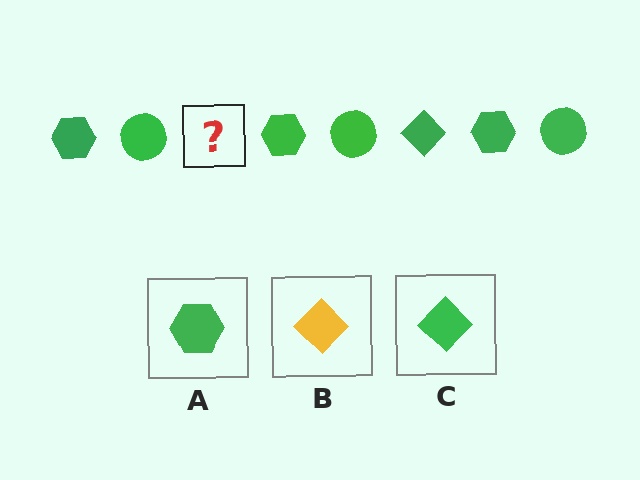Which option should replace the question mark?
Option C.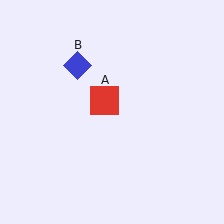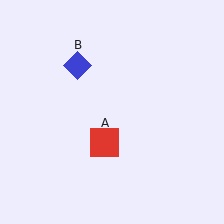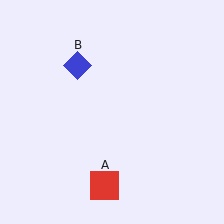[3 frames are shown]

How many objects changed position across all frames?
1 object changed position: red square (object A).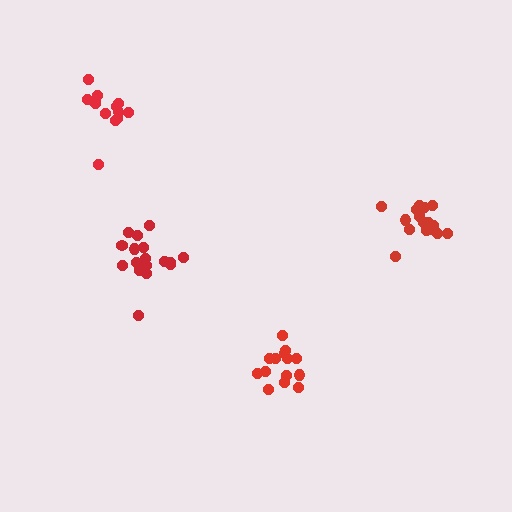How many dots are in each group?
Group 1: 17 dots, Group 2: 13 dots, Group 3: 17 dots, Group 4: 14 dots (61 total).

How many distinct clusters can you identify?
There are 4 distinct clusters.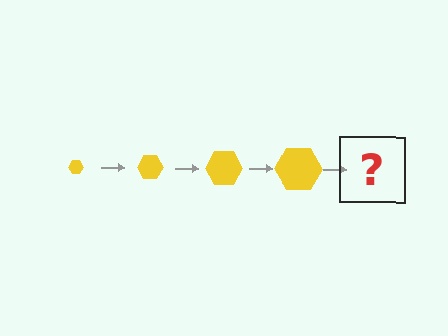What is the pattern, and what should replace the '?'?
The pattern is that the hexagon gets progressively larger each step. The '?' should be a yellow hexagon, larger than the previous one.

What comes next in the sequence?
The next element should be a yellow hexagon, larger than the previous one.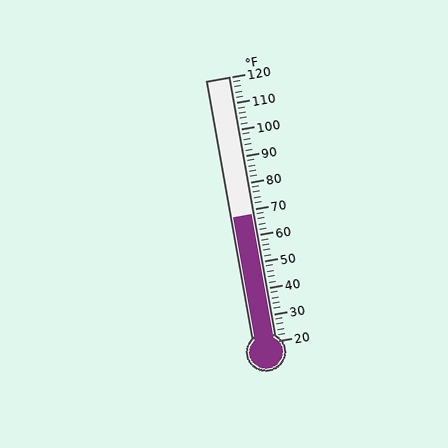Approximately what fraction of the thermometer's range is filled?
The thermometer is filled to approximately 50% of its range.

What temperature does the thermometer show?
The thermometer shows approximately 68°F.